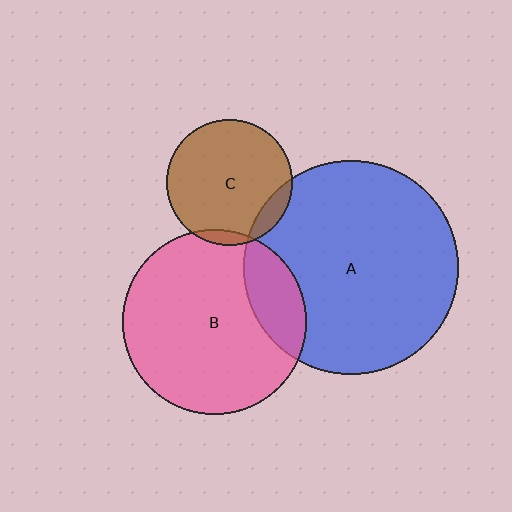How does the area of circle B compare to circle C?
Approximately 2.1 times.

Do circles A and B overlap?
Yes.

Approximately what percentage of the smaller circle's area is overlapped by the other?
Approximately 20%.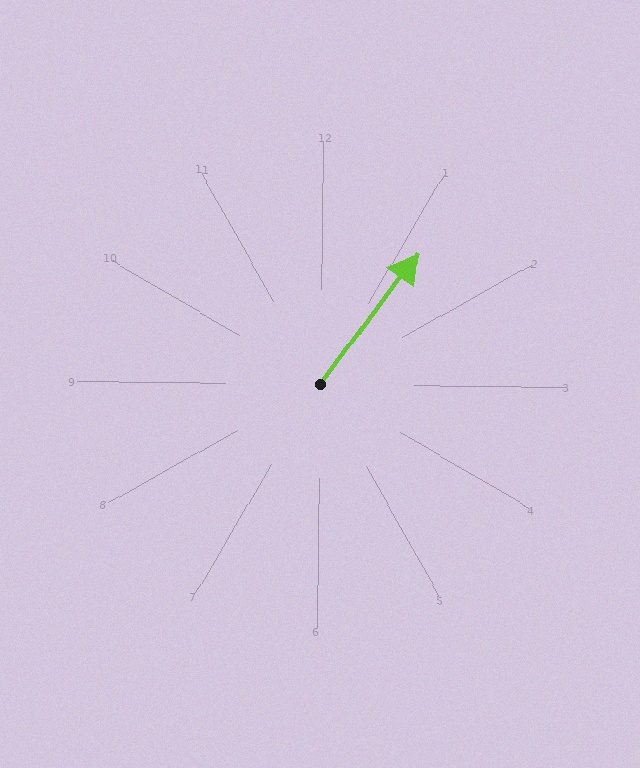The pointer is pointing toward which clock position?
Roughly 1 o'clock.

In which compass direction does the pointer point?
Northeast.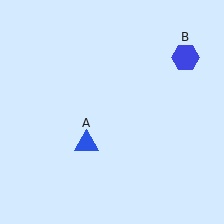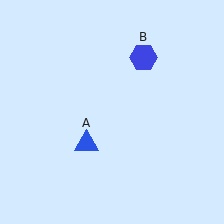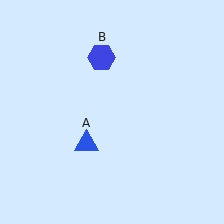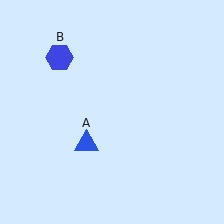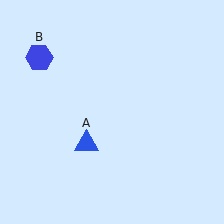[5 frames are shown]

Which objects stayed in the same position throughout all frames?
Blue triangle (object A) remained stationary.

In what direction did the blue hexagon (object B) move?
The blue hexagon (object B) moved left.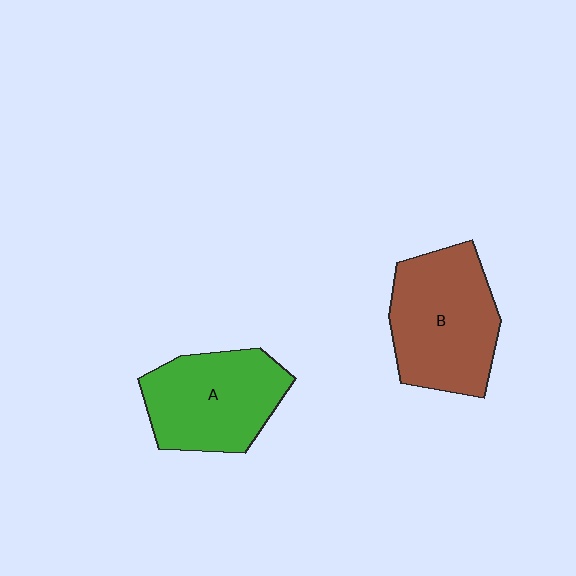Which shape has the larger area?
Shape B (brown).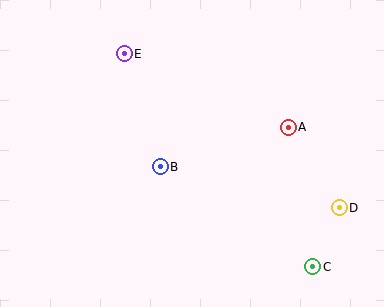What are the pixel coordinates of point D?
Point D is at (339, 208).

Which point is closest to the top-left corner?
Point E is closest to the top-left corner.